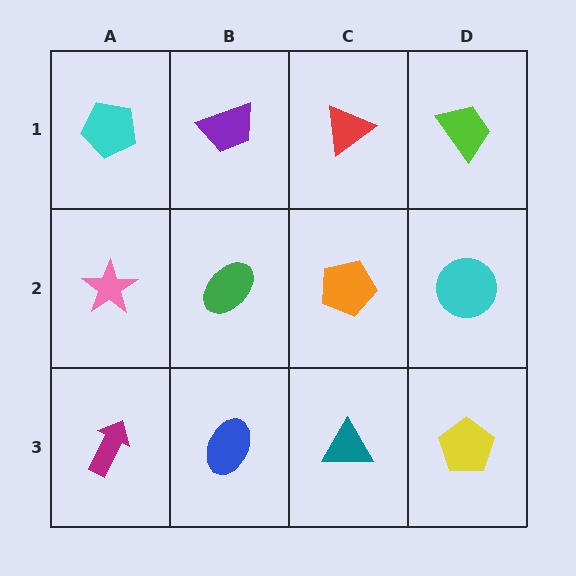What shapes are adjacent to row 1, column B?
A green ellipse (row 2, column B), a cyan pentagon (row 1, column A), a red triangle (row 1, column C).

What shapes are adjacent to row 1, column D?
A cyan circle (row 2, column D), a red triangle (row 1, column C).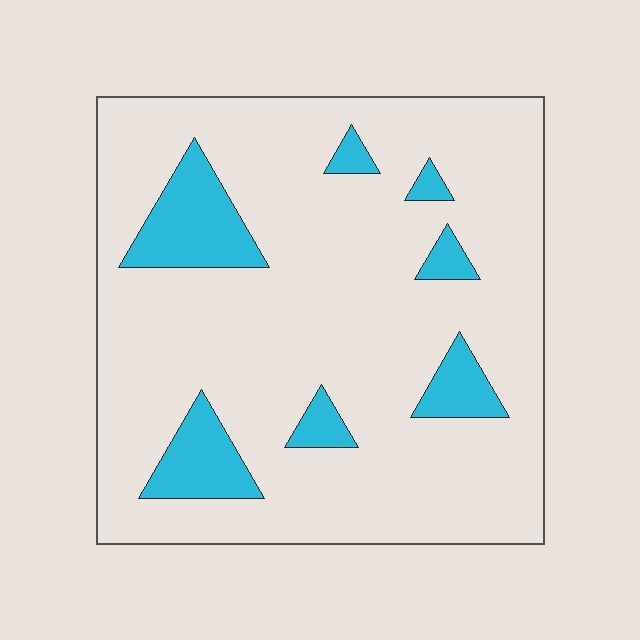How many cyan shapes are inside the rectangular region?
7.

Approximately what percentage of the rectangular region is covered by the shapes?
Approximately 15%.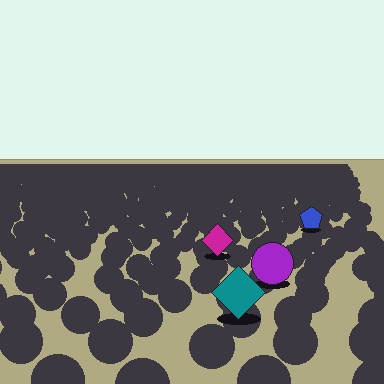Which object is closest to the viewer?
The teal diamond is closest. The texture marks near it are larger and more spread out.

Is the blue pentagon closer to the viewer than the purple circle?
No. The purple circle is closer — you can tell from the texture gradient: the ground texture is coarser near it.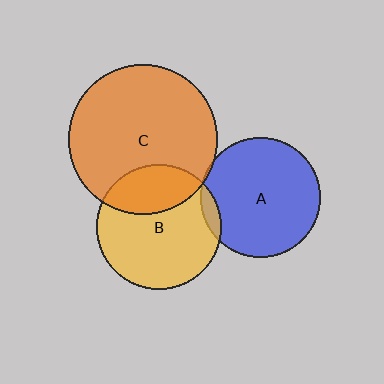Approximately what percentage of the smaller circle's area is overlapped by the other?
Approximately 5%.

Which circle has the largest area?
Circle C (orange).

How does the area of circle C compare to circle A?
Approximately 1.5 times.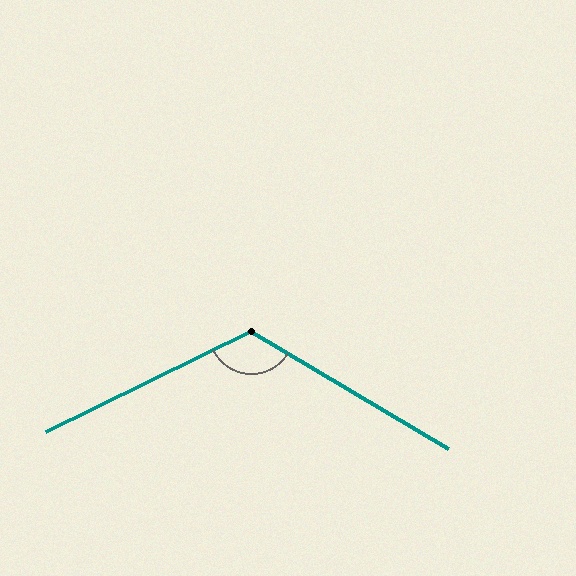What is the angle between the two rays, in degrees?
Approximately 123 degrees.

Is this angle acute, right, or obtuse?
It is obtuse.